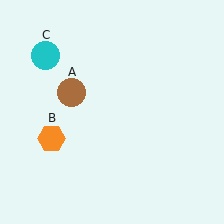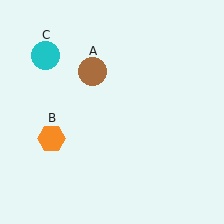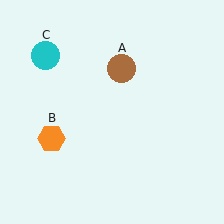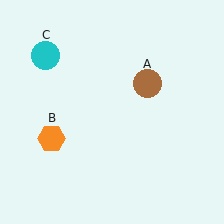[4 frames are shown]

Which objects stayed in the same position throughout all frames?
Orange hexagon (object B) and cyan circle (object C) remained stationary.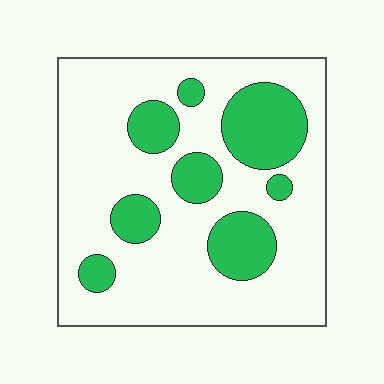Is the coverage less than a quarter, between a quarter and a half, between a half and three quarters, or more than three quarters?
Between a quarter and a half.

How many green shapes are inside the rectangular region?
8.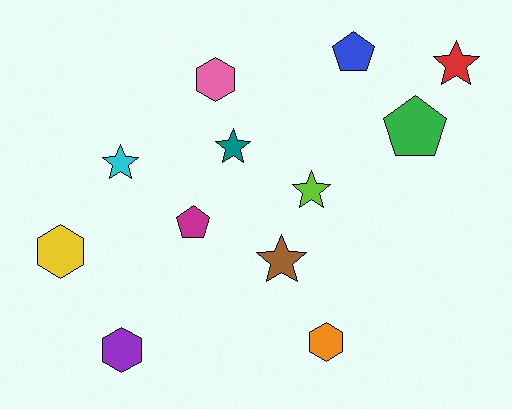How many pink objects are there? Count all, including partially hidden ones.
There is 1 pink object.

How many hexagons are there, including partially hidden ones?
There are 4 hexagons.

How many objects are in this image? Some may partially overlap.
There are 12 objects.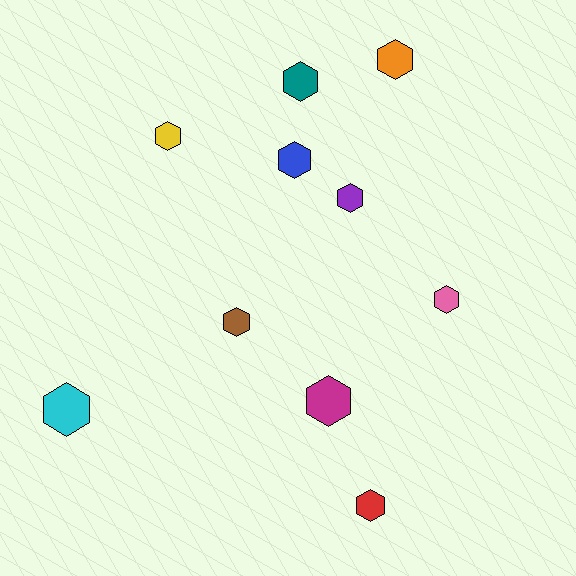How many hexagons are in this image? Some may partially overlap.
There are 10 hexagons.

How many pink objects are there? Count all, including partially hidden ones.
There is 1 pink object.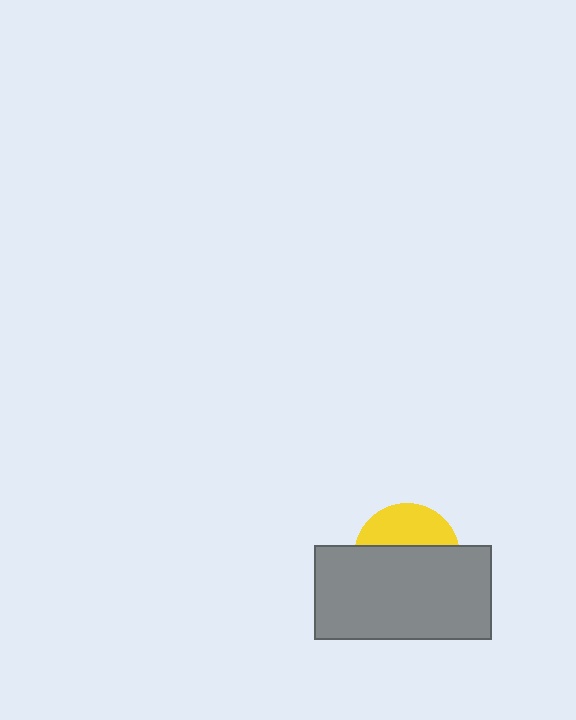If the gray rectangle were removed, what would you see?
You would see the complete yellow circle.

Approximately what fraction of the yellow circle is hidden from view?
Roughly 63% of the yellow circle is hidden behind the gray rectangle.